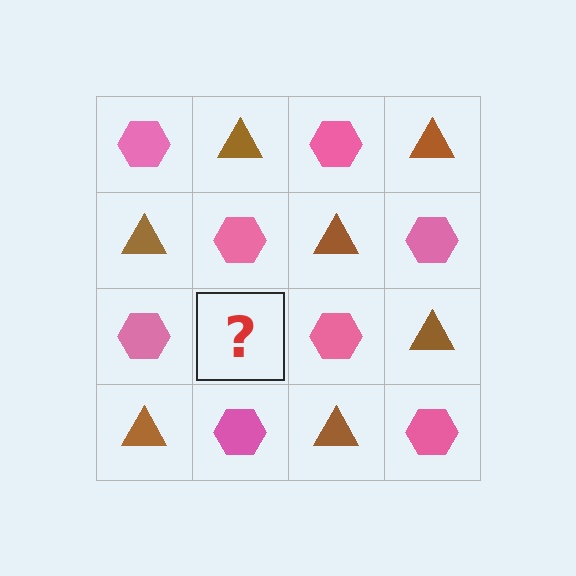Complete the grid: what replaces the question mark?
The question mark should be replaced with a brown triangle.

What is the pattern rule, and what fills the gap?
The rule is that it alternates pink hexagon and brown triangle in a checkerboard pattern. The gap should be filled with a brown triangle.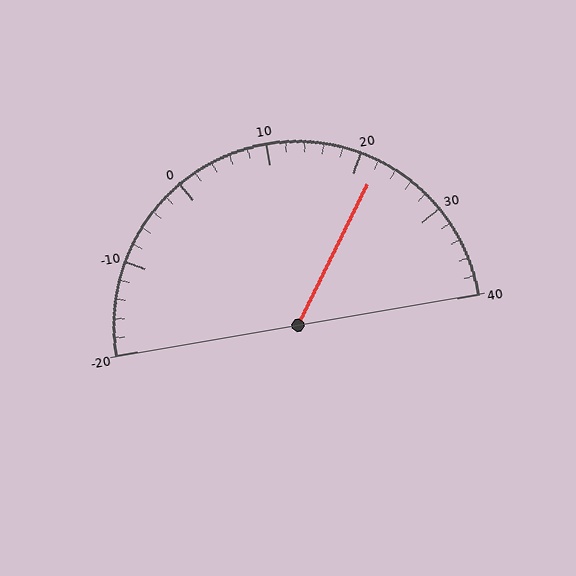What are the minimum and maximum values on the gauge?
The gauge ranges from -20 to 40.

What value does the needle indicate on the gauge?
The needle indicates approximately 22.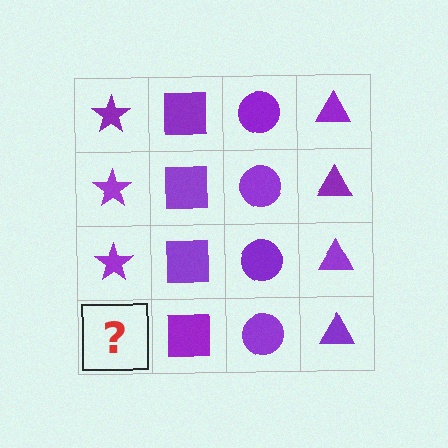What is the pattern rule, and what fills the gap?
The rule is that each column has a consistent shape. The gap should be filled with a purple star.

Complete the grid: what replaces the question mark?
The question mark should be replaced with a purple star.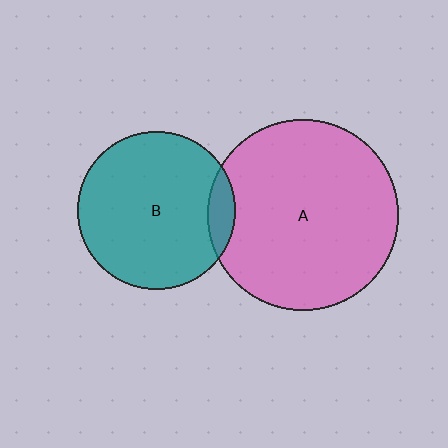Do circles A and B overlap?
Yes.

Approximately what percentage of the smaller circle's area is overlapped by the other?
Approximately 10%.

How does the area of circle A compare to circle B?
Approximately 1.5 times.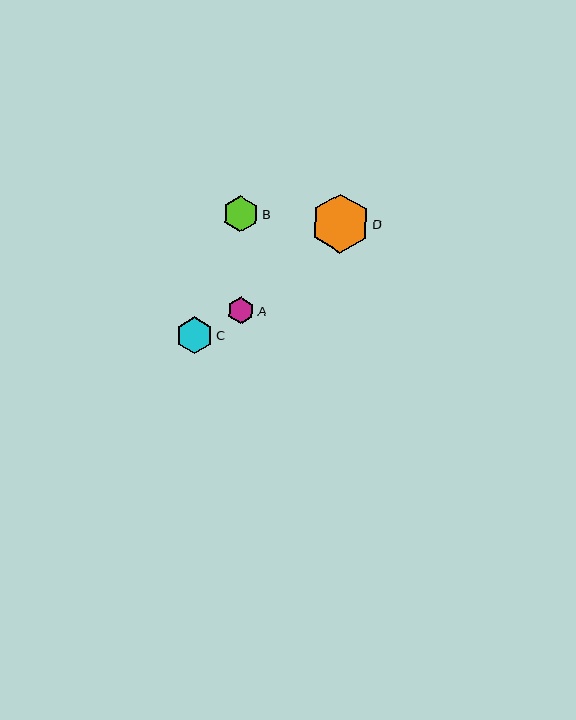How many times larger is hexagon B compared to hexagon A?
Hexagon B is approximately 1.4 times the size of hexagon A.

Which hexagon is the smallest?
Hexagon A is the smallest with a size of approximately 27 pixels.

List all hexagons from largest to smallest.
From largest to smallest: D, C, B, A.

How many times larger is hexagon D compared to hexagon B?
Hexagon D is approximately 1.6 times the size of hexagon B.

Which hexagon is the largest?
Hexagon D is the largest with a size of approximately 59 pixels.